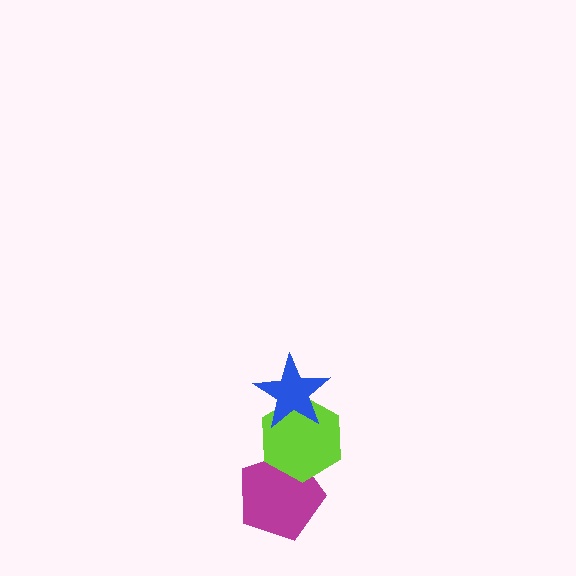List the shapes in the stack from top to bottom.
From top to bottom: the blue star, the lime hexagon, the magenta pentagon.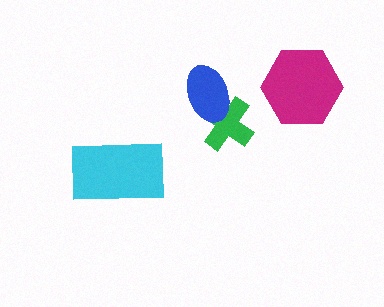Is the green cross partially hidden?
Yes, it is partially covered by another shape.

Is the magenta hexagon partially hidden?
No, no other shape covers it.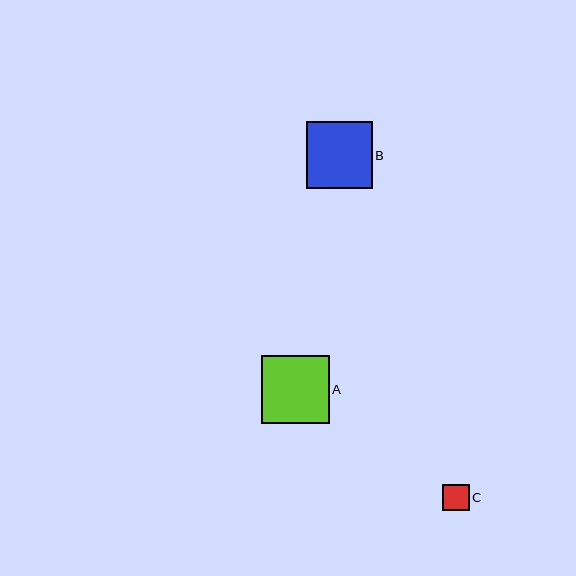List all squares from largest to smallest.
From largest to smallest: A, B, C.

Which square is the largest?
Square A is the largest with a size of approximately 68 pixels.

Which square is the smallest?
Square C is the smallest with a size of approximately 26 pixels.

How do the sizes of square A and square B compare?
Square A and square B are approximately the same size.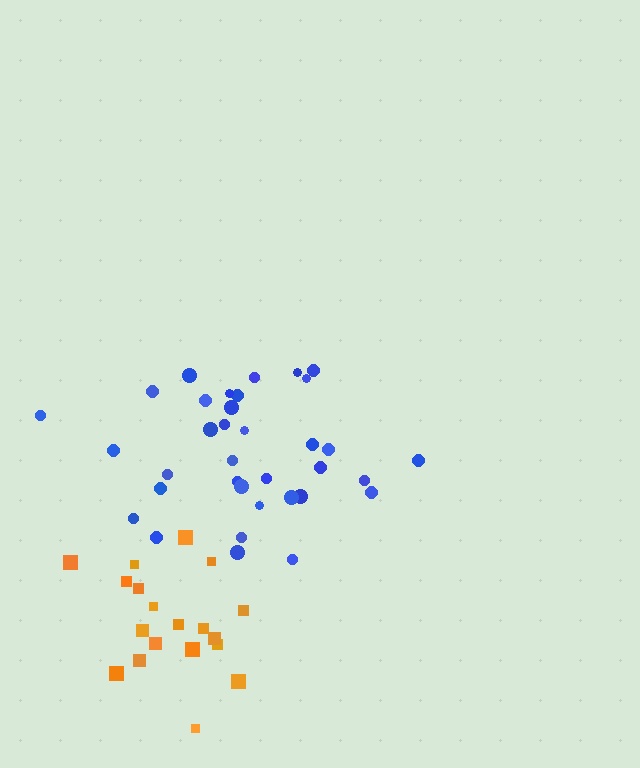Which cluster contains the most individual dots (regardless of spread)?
Blue (35).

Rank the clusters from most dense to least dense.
blue, orange.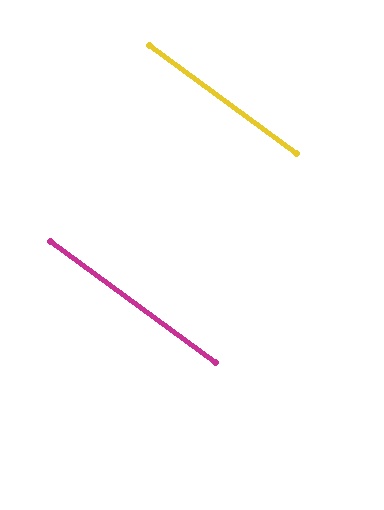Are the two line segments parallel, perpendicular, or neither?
Parallel — their directions differ by only 0.1°.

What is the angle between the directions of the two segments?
Approximately 0 degrees.